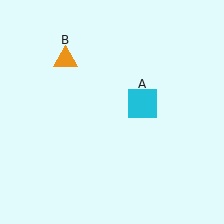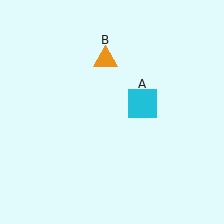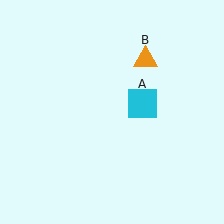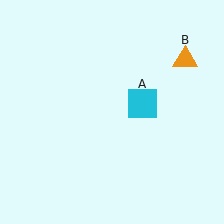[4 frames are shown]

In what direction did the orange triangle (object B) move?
The orange triangle (object B) moved right.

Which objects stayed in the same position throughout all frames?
Cyan square (object A) remained stationary.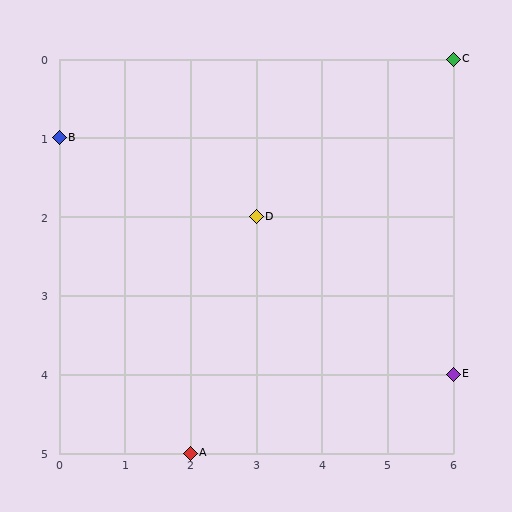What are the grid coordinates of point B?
Point B is at grid coordinates (0, 1).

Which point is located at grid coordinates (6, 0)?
Point C is at (6, 0).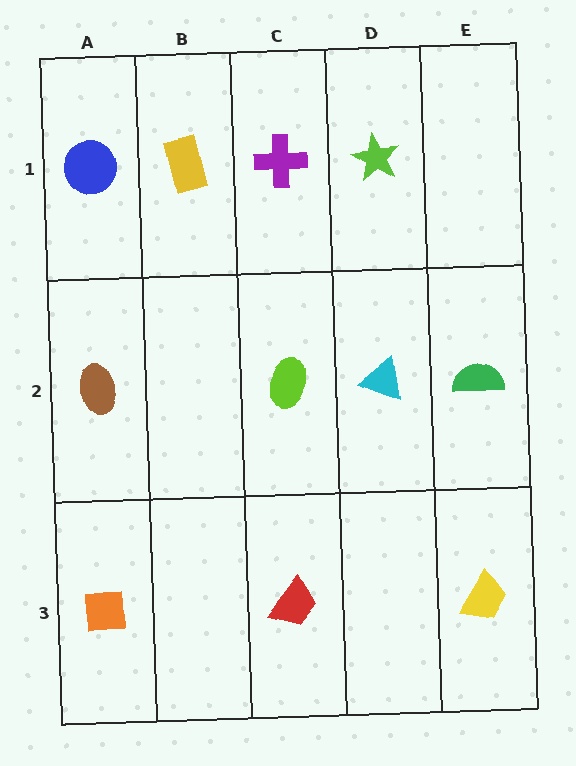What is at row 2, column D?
A cyan triangle.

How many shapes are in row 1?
4 shapes.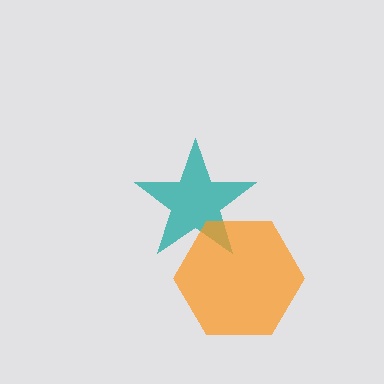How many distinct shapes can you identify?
There are 2 distinct shapes: a teal star, an orange hexagon.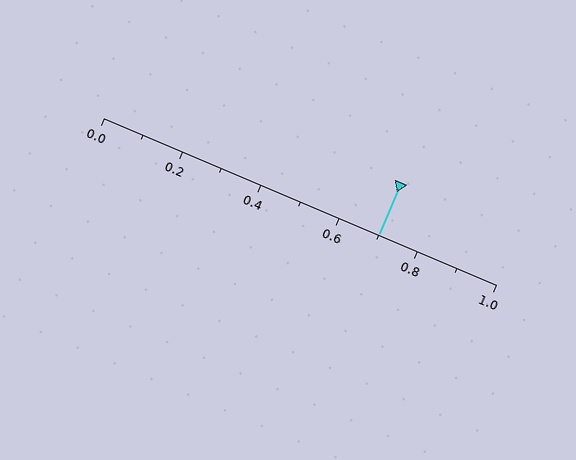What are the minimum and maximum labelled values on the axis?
The axis runs from 0.0 to 1.0.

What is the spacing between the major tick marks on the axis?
The major ticks are spaced 0.2 apart.